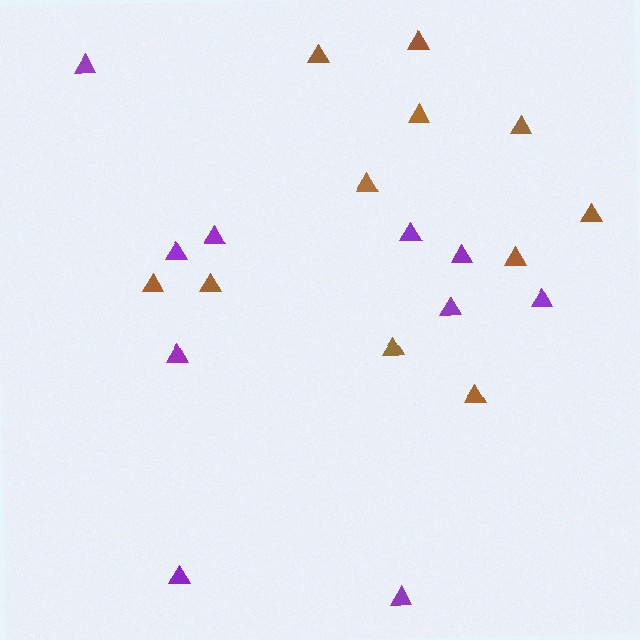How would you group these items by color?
There are 2 groups: one group of purple triangles (10) and one group of brown triangles (11).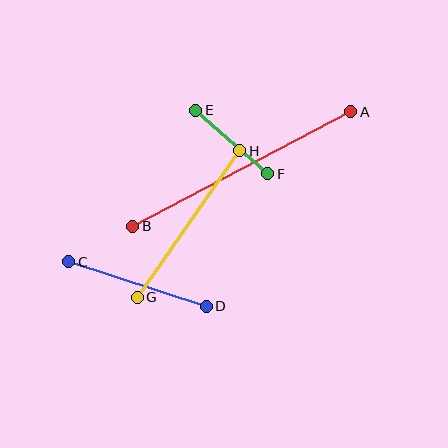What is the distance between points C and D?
The distance is approximately 145 pixels.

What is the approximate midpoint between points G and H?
The midpoint is at approximately (189, 224) pixels.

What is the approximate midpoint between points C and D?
The midpoint is at approximately (137, 284) pixels.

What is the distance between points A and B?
The distance is approximately 246 pixels.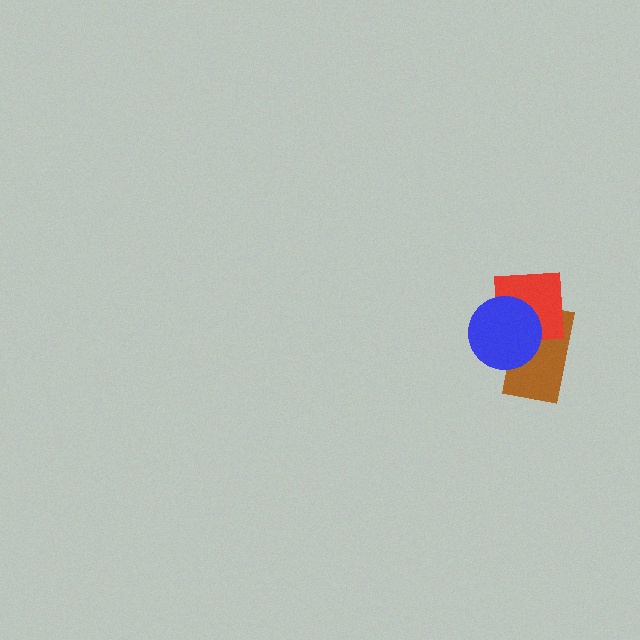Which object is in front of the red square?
The blue circle is in front of the red square.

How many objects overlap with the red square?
2 objects overlap with the red square.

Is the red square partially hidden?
Yes, it is partially covered by another shape.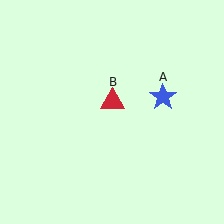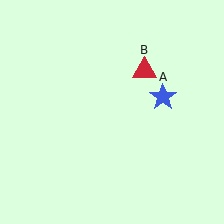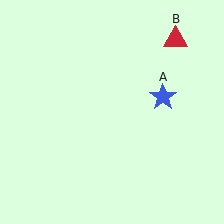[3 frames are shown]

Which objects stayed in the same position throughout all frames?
Blue star (object A) remained stationary.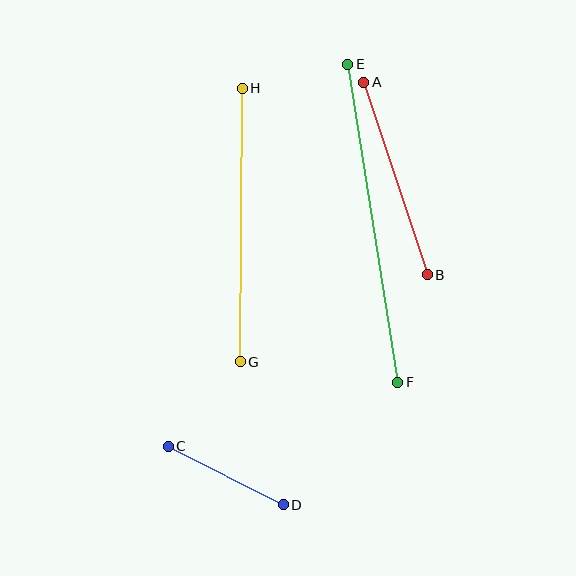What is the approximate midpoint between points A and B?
The midpoint is at approximately (395, 178) pixels.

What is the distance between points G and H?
The distance is approximately 274 pixels.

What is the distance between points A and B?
The distance is approximately 203 pixels.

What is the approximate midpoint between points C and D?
The midpoint is at approximately (226, 476) pixels.